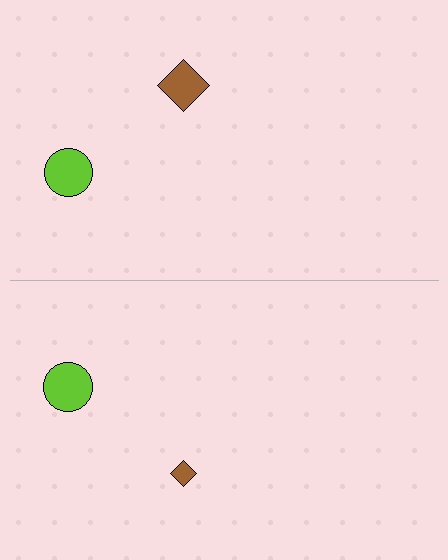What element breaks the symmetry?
The brown diamond on the bottom side has a different size than its mirror counterpart.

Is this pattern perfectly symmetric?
No, the pattern is not perfectly symmetric. The brown diamond on the bottom side has a different size than its mirror counterpart.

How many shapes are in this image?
There are 4 shapes in this image.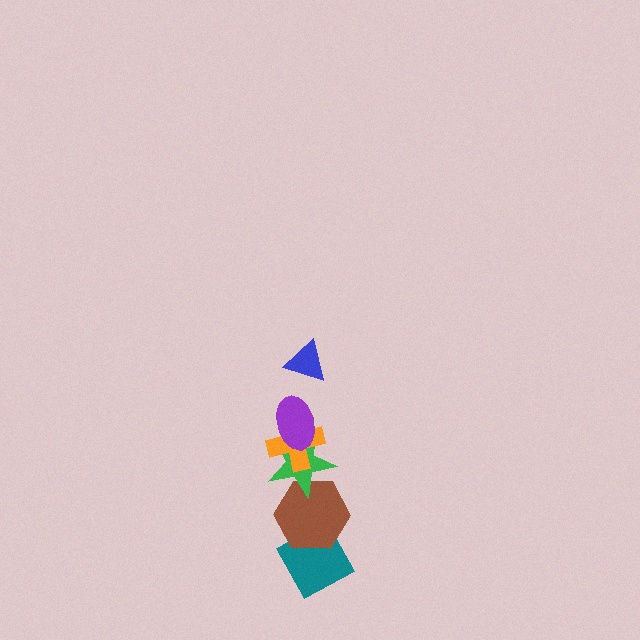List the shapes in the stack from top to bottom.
From top to bottom: the blue triangle, the purple ellipse, the orange cross, the green star, the brown hexagon, the teal diamond.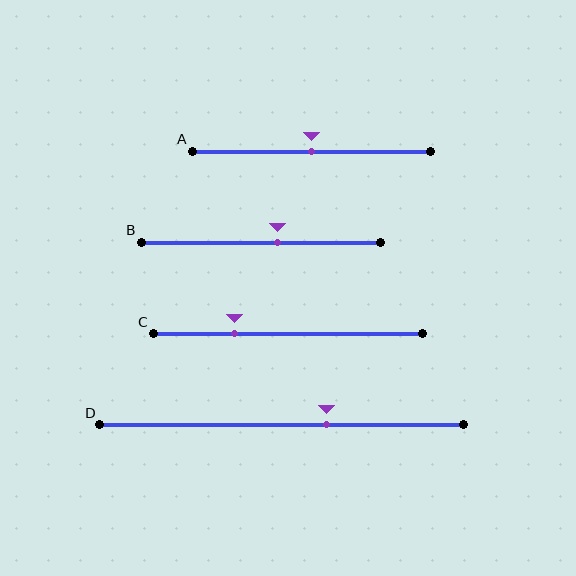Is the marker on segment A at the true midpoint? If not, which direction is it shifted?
Yes, the marker on segment A is at the true midpoint.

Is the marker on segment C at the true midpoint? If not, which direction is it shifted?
No, the marker on segment C is shifted to the left by about 20% of the segment length.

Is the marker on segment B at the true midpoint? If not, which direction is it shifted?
No, the marker on segment B is shifted to the right by about 7% of the segment length.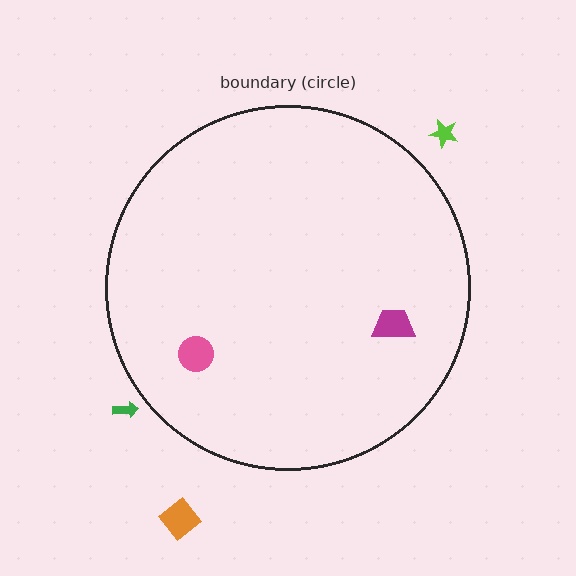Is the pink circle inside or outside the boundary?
Inside.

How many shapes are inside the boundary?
2 inside, 3 outside.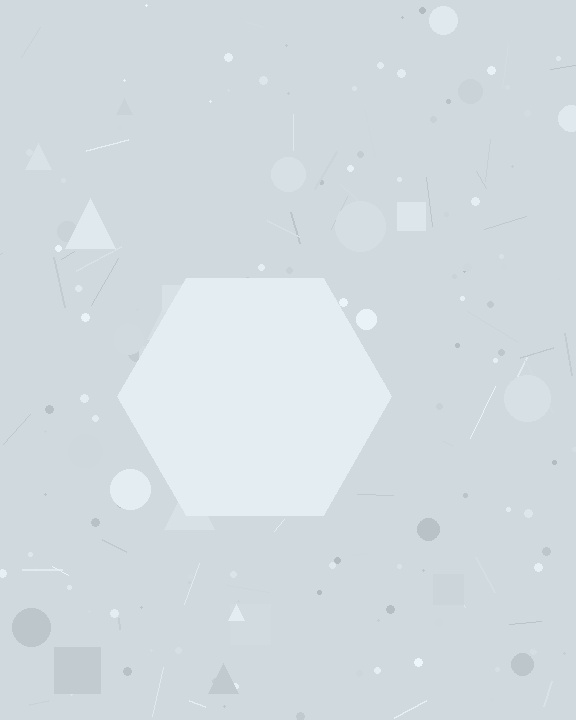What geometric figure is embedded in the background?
A hexagon is embedded in the background.